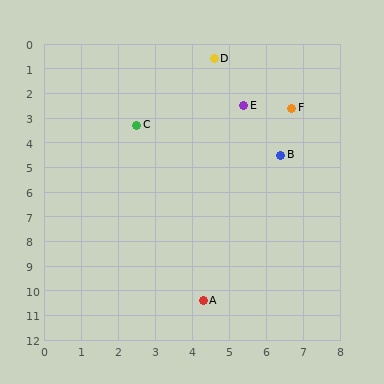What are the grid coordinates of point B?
Point B is at approximately (6.4, 4.5).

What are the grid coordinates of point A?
Point A is at approximately (4.3, 10.4).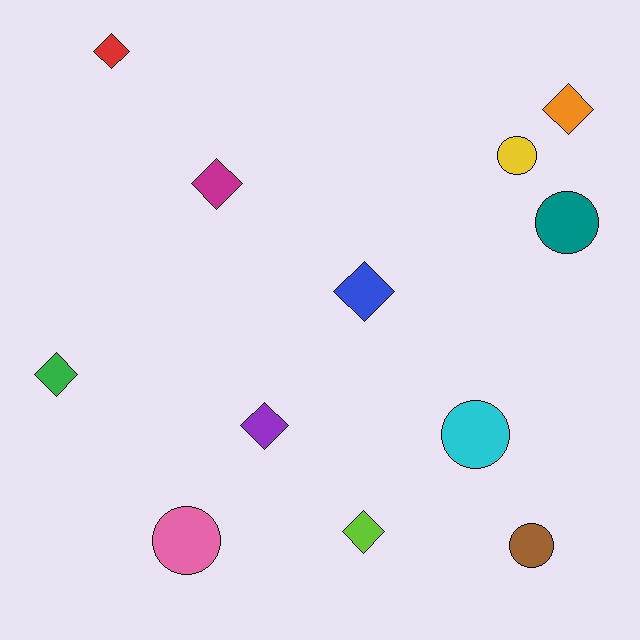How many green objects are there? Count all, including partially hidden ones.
There is 1 green object.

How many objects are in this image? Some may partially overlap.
There are 12 objects.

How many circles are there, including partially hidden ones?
There are 5 circles.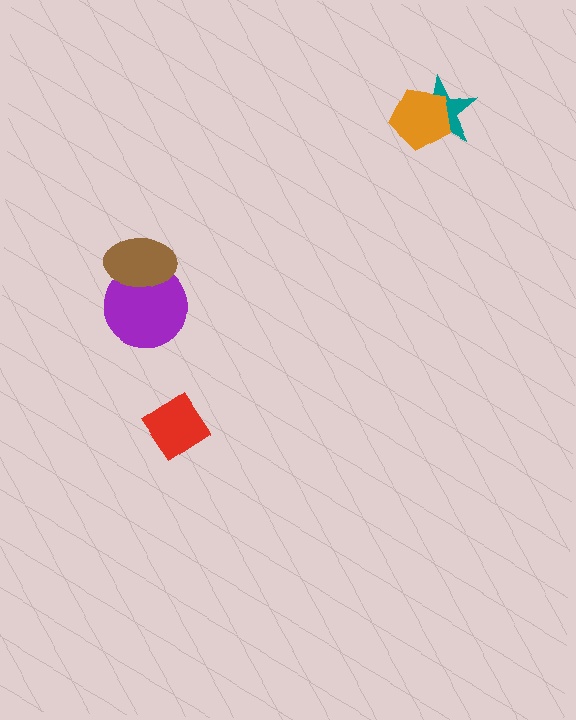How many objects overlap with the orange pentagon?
1 object overlaps with the orange pentagon.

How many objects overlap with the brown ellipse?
1 object overlaps with the brown ellipse.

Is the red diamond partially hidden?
No, no other shape covers it.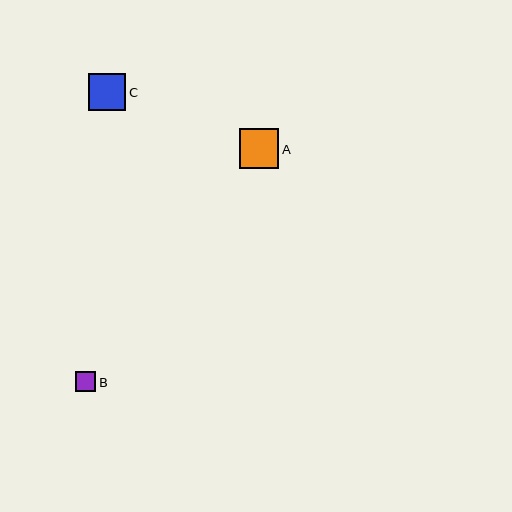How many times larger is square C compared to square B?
Square C is approximately 1.9 times the size of square B.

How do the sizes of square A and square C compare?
Square A and square C are approximately the same size.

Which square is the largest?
Square A is the largest with a size of approximately 40 pixels.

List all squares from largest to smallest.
From largest to smallest: A, C, B.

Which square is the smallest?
Square B is the smallest with a size of approximately 20 pixels.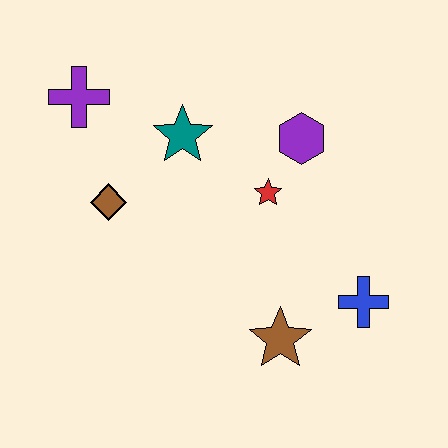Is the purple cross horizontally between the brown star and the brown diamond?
No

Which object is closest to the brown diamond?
The teal star is closest to the brown diamond.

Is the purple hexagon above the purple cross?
No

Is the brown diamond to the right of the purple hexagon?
No